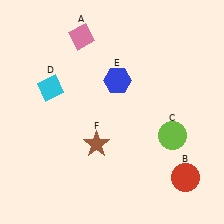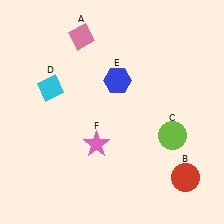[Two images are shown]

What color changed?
The star (F) changed from brown in Image 1 to pink in Image 2.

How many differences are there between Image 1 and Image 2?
There is 1 difference between the two images.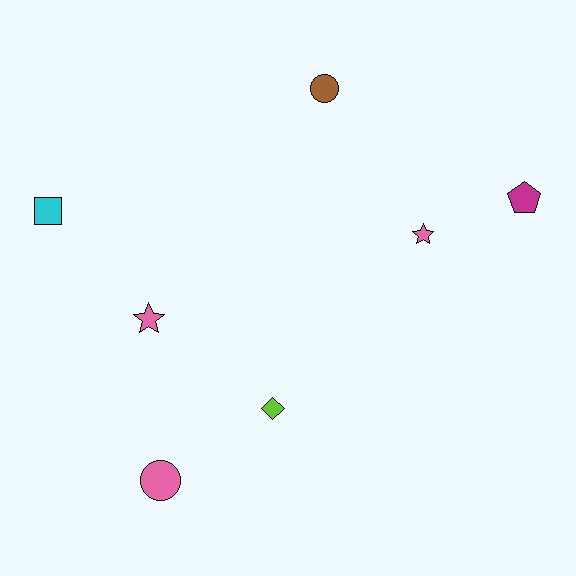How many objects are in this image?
There are 7 objects.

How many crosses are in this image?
There are no crosses.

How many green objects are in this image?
There are no green objects.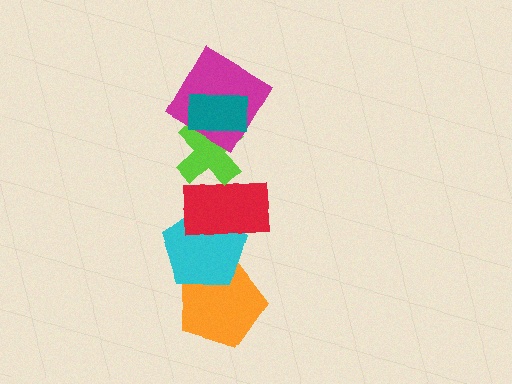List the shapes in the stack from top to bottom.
From top to bottom: the teal rectangle, the magenta diamond, the lime cross, the red rectangle, the cyan pentagon, the orange pentagon.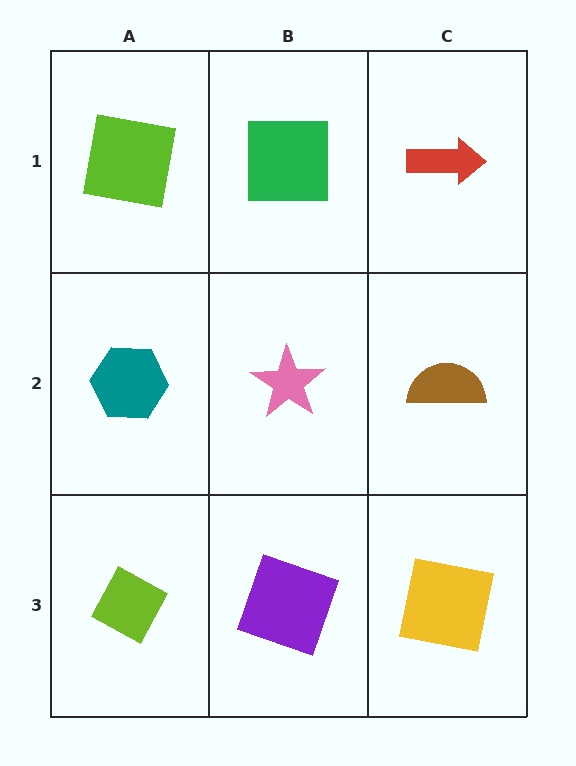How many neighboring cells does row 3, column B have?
3.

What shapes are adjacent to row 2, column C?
A red arrow (row 1, column C), a yellow square (row 3, column C), a pink star (row 2, column B).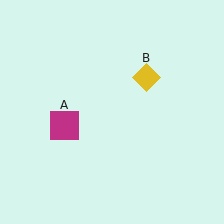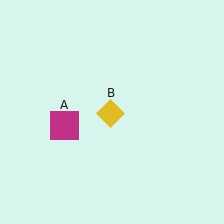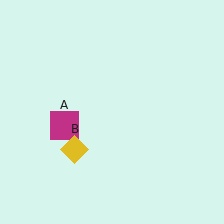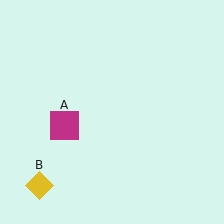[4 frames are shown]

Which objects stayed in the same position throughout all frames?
Magenta square (object A) remained stationary.